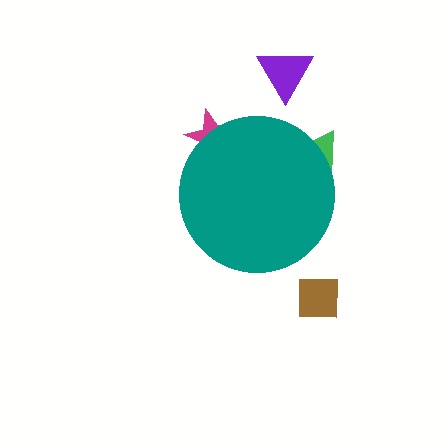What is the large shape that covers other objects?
A teal circle.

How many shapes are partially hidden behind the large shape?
2 shapes are partially hidden.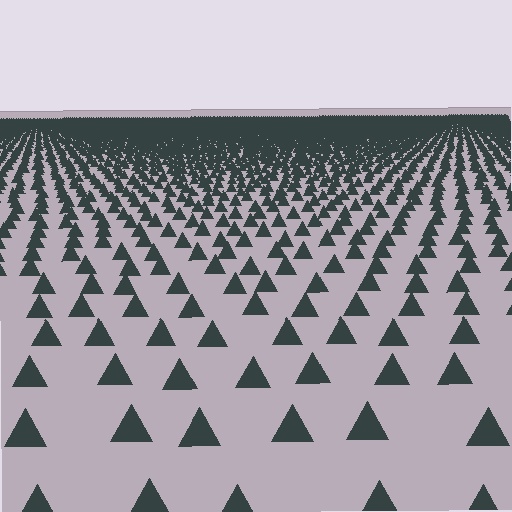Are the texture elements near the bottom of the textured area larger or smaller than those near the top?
Larger. Near the bottom, elements are closer to the viewer and appear at a bigger on-screen size.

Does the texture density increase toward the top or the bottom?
Density increases toward the top.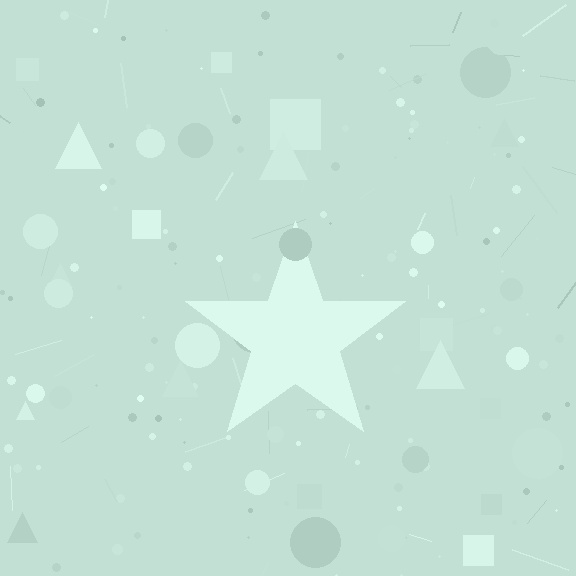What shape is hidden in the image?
A star is hidden in the image.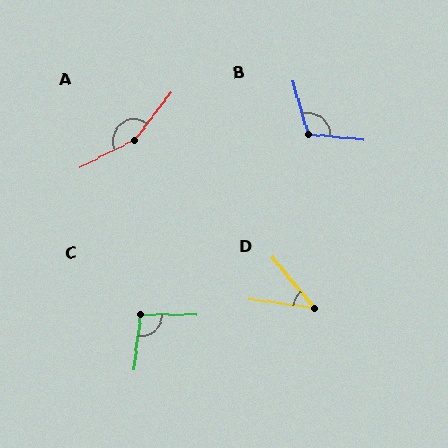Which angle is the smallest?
D, at approximately 42 degrees.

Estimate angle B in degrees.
Approximately 111 degrees.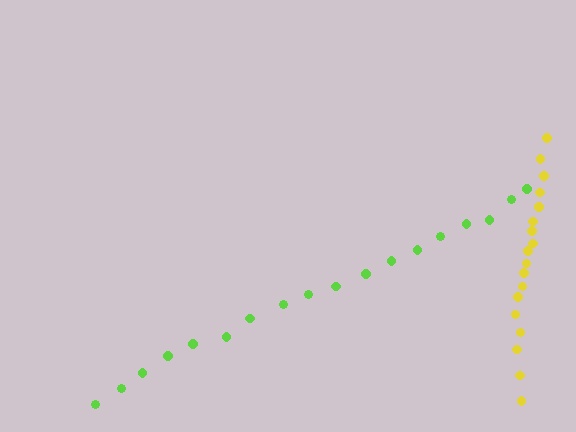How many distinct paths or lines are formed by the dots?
There are 2 distinct paths.